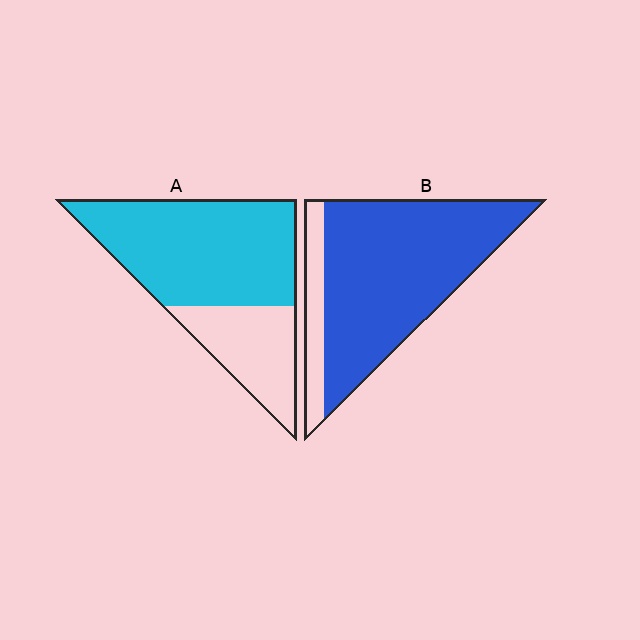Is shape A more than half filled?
Yes.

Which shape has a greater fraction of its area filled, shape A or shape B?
Shape B.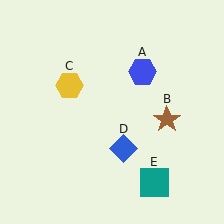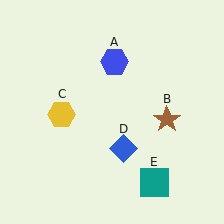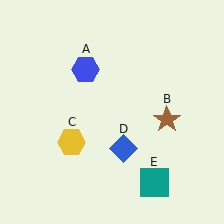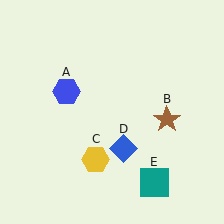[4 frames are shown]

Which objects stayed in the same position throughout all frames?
Brown star (object B) and blue diamond (object D) and teal square (object E) remained stationary.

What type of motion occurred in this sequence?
The blue hexagon (object A), yellow hexagon (object C) rotated counterclockwise around the center of the scene.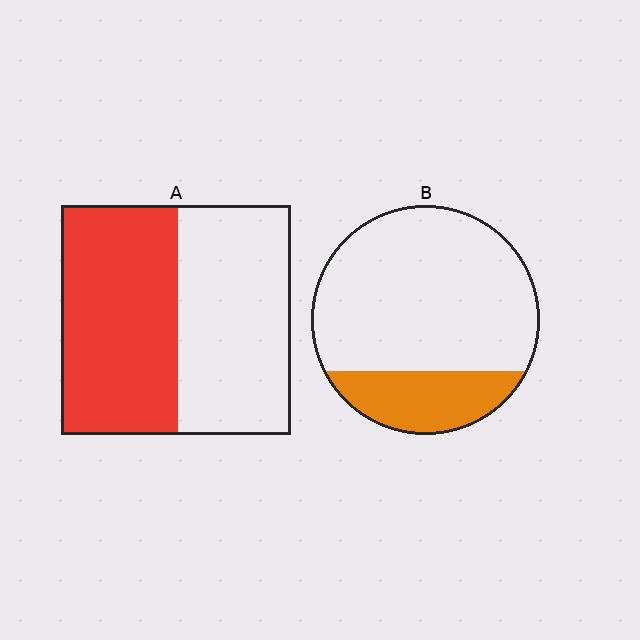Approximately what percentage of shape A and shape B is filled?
A is approximately 50% and B is approximately 25%.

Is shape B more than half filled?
No.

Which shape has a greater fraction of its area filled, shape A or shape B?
Shape A.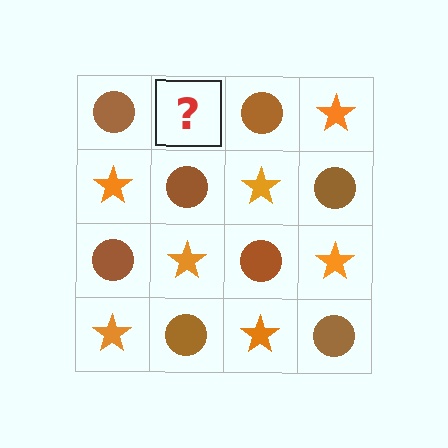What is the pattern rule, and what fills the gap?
The rule is that it alternates brown circle and orange star in a checkerboard pattern. The gap should be filled with an orange star.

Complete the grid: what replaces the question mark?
The question mark should be replaced with an orange star.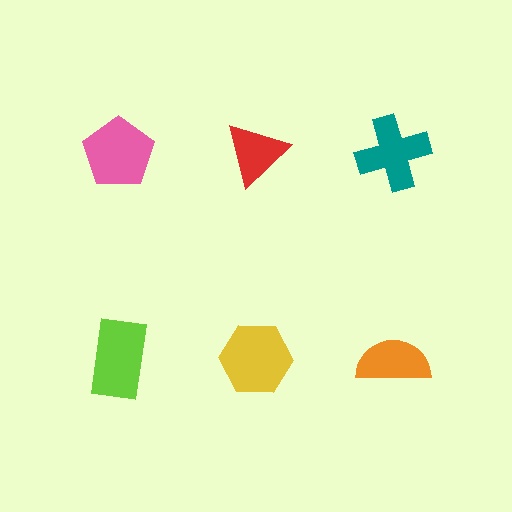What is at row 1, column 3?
A teal cross.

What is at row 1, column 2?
A red triangle.